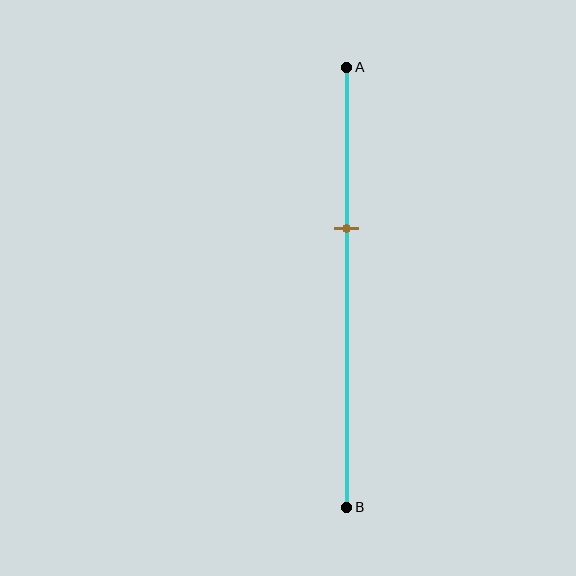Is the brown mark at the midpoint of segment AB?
No, the mark is at about 35% from A, not at the 50% midpoint.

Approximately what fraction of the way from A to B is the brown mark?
The brown mark is approximately 35% of the way from A to B.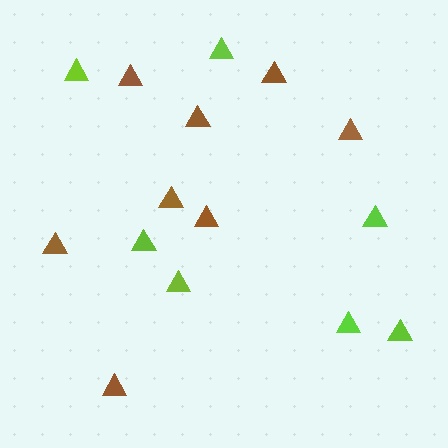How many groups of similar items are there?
There are 2 groups: one group of lime triangles (7) and one group of brown triangles (8).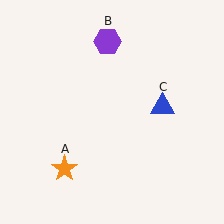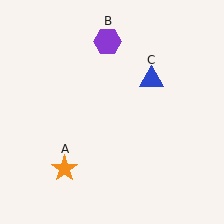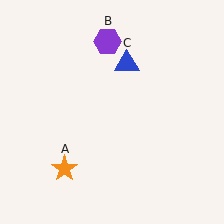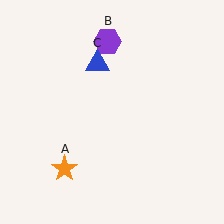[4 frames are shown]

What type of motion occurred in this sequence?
The blue triangle (object C) rotated counterclockwise around the center of the scene.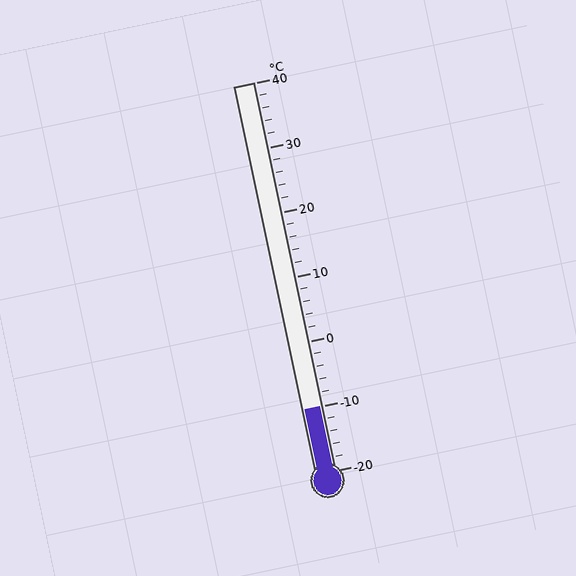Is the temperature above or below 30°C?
The temperature is below 30°C.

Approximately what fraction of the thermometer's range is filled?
The thermometer is filled to approximately 15% of its range.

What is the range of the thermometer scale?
The thermometer scale ranges from -20°C to 40°C.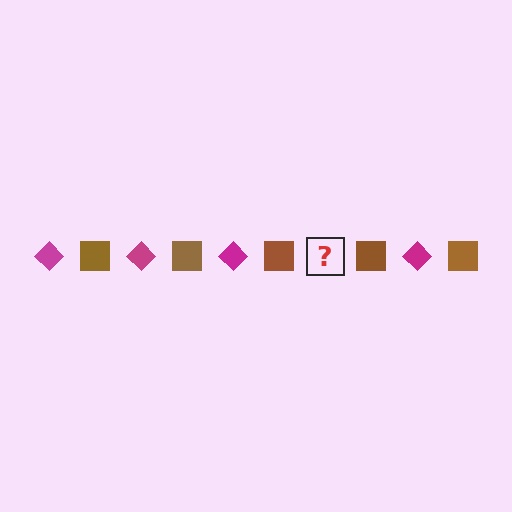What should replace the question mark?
The question mark should be replaced with a magenta diamond.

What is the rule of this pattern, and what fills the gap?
The rule is that the pattern alternates between magenta diamond and brown square. The gap should be filled with a magenta diamond.